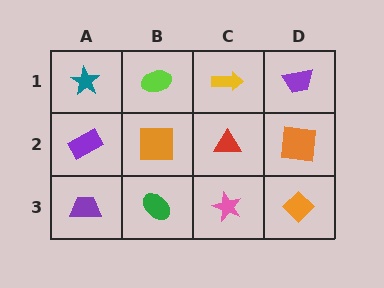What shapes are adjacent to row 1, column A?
A purple rectangle (row 2, column A), a lime ellipse (row 1, column B).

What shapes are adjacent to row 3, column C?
A red triangle (row 2, column C), a green ellipse (row 3, column B), an orange diamond (row 3, column D).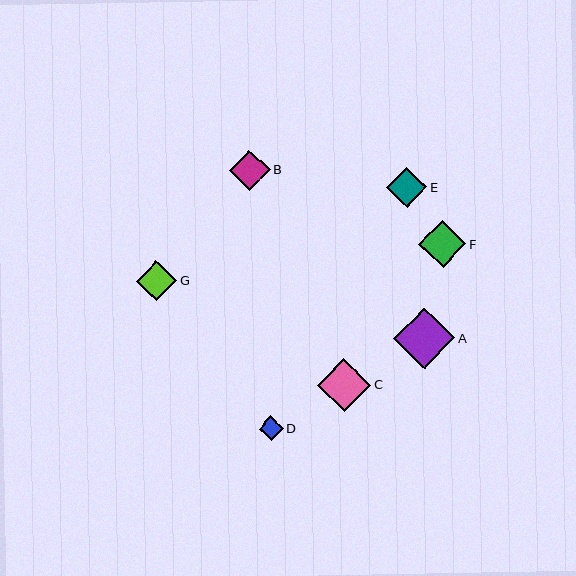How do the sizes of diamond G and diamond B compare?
Diamond G and diamond B are approximately the same size.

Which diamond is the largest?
Diamond A is the largest with a size of approximately 61 pixels.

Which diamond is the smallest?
Diamond D is the smallest with a size of approximately 24 pixels.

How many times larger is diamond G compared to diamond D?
Diamond G is approximately 1.7 times the size of diamond D.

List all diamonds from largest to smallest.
From largest to smallest: A, C, F, E, G, B, D.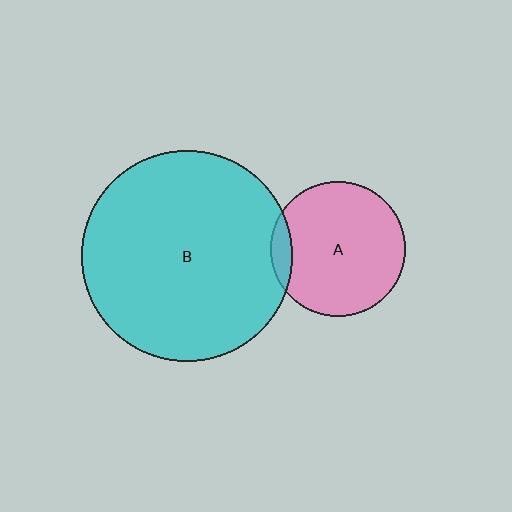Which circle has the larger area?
Circle B (cyan).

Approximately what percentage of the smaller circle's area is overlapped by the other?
Approximately 10%.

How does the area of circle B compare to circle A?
Approximately 2.4 times.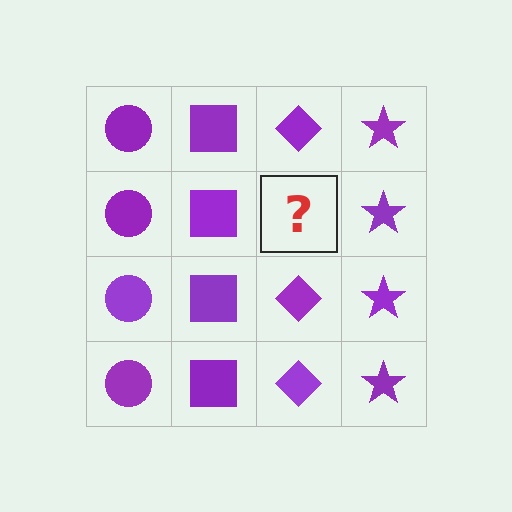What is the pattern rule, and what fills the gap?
The rule is that each column has a consistent shape. The gap should be filled with a purple diamond.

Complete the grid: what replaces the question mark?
The question mark should be replaced with a purple diamond.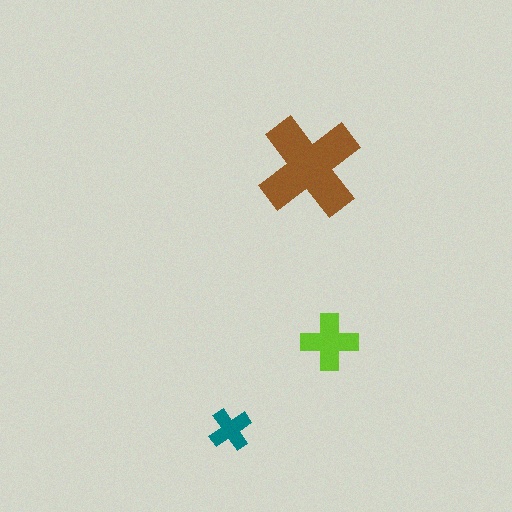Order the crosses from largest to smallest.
the brown one, the lime one, the teal one.